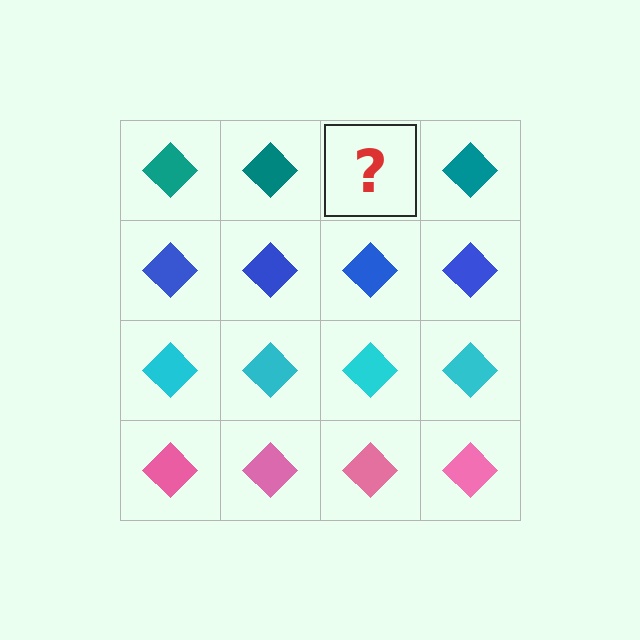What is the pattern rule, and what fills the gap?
The rule is that each row has a consistent color. The gap should be filled with a teal diamond.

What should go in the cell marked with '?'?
The missing cell should contain a teal diamond.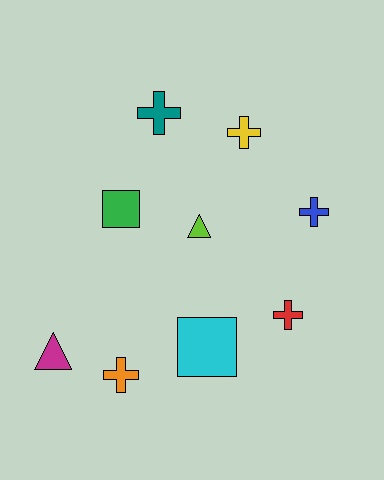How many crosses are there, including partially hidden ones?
There are 5 crosses.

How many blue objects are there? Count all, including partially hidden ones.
There is 1 blue object.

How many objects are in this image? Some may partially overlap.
There are 9 objects.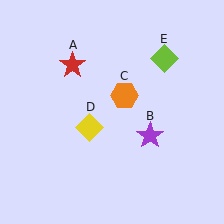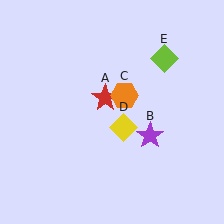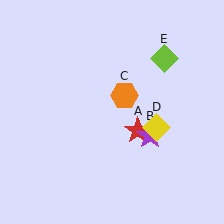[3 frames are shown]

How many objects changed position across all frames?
2 objects changed position: red star (object A), yellow diamond (object D).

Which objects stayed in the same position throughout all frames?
Purple star (object B) and orange hexagon (object C) and lime diamond (object E) remained stationary.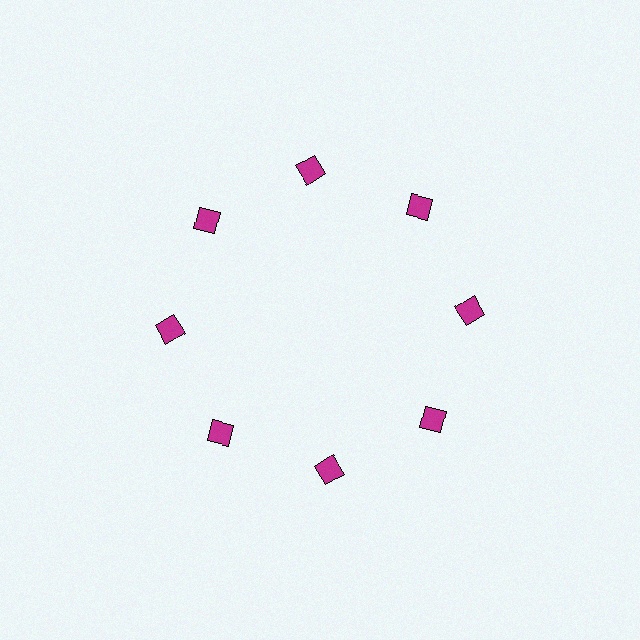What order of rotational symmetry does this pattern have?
This pattern has 8-fold rotational symmetry.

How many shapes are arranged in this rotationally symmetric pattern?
There are 8 shapes, arranged in 8 groups of 1.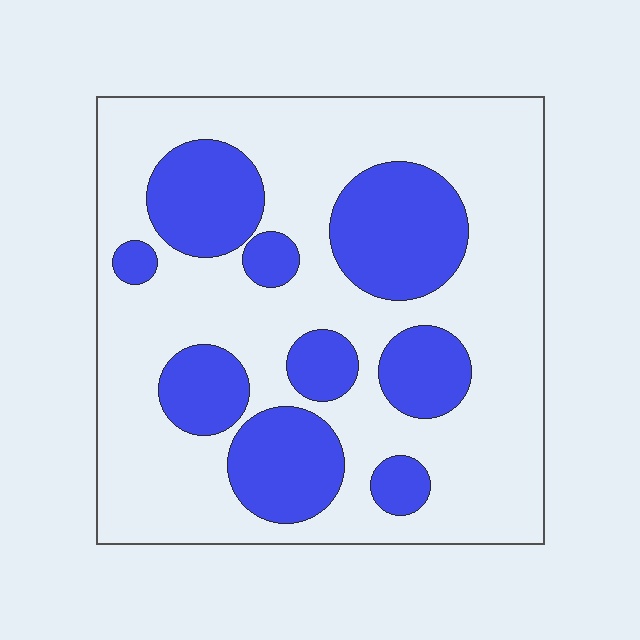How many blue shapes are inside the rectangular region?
9.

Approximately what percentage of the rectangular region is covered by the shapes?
Approximately 30%.